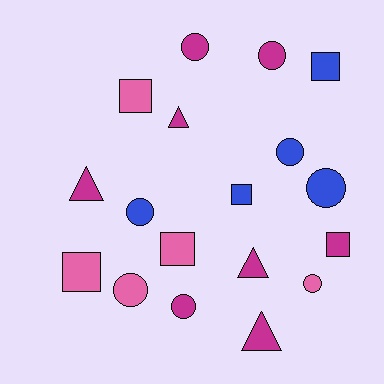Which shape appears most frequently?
Circle, with 8 objects.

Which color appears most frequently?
Magenta, with 8 objects.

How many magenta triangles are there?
There are 4 magenta triangles.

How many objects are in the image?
There are 18 objects.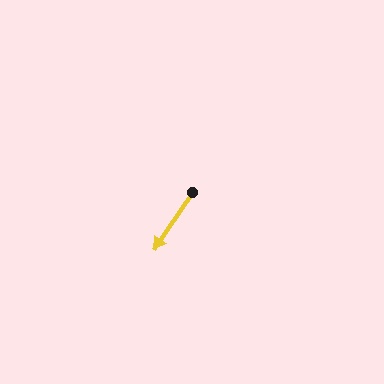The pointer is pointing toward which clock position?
Roughly 7 o'clock.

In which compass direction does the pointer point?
Southwest.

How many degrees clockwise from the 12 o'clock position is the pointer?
Approximately 213 degrees.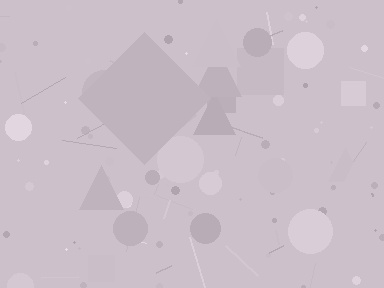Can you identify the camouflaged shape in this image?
The camouflaged shape is a diamond.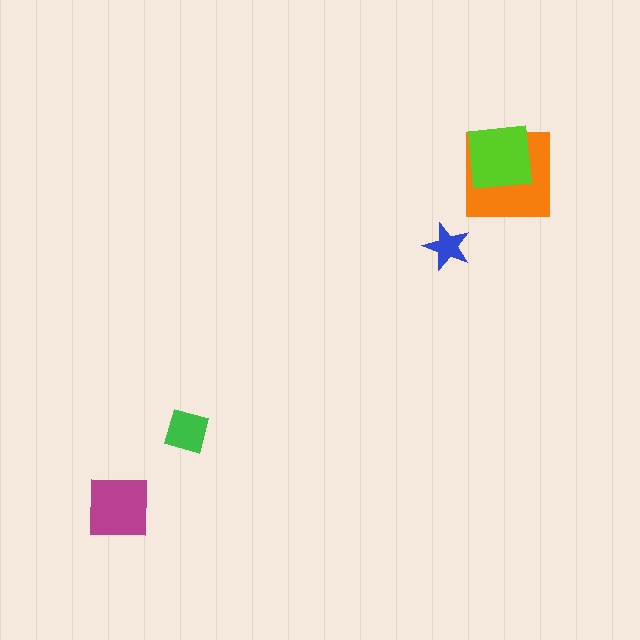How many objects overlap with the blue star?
0 objects overlap with the blue star.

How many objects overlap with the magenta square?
0 objects overlap with the magenta square.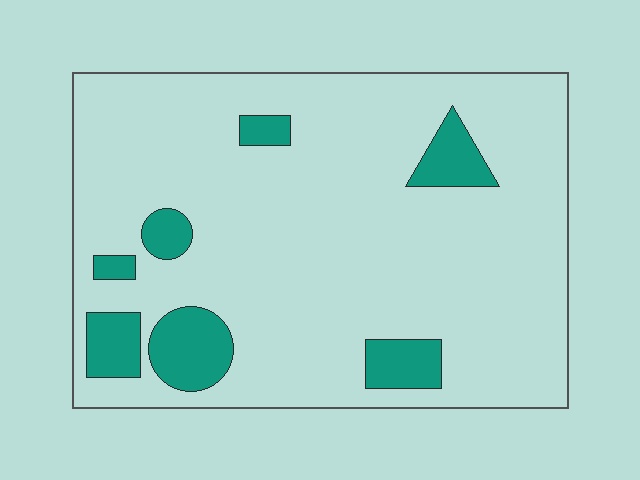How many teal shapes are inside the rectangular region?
7.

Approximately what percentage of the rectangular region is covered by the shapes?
Approximately 15%.